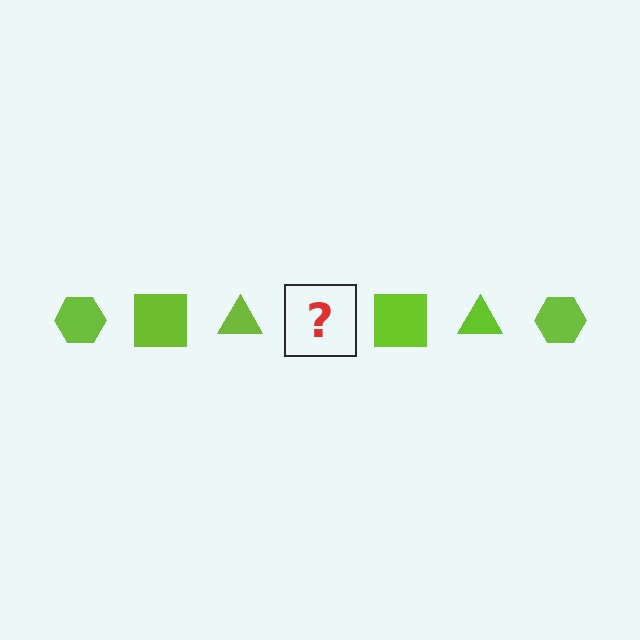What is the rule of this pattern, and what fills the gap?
The rule is that the pattern cycles through hexagon, square, triangle shapes in lime. The gap should be filled with a lime hexagon.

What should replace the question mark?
The question mark should be replaced with a lime hexagon.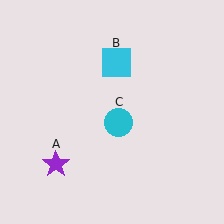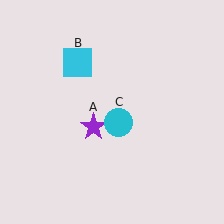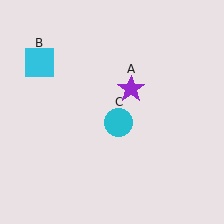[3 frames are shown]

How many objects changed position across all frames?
2 objects changed position: purple star (object A), cyan square (object B).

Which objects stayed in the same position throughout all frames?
Cyan circle (object C) remained stationary.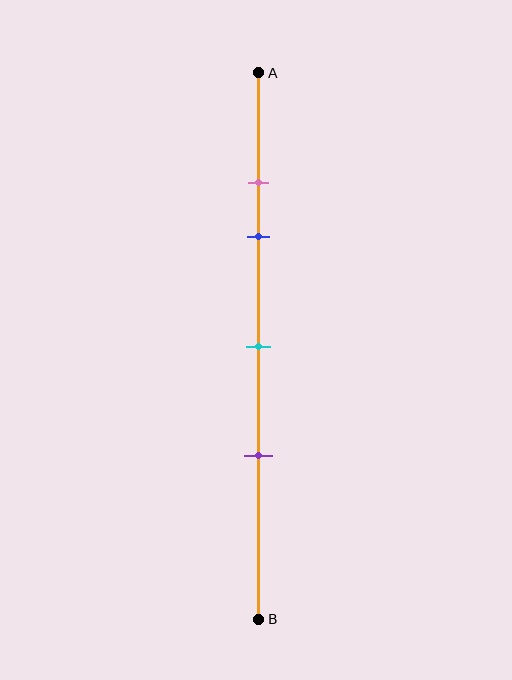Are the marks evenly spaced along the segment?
No, the marks are not evenly spaced.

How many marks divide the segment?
There are 4 marks dividing the segment.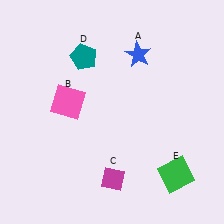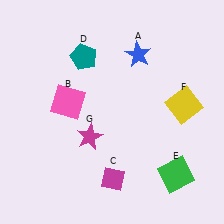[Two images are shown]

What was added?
A yellow square (F), a magenta star (G) were added in Image 2.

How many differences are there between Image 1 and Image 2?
There are 2 differences between the two images.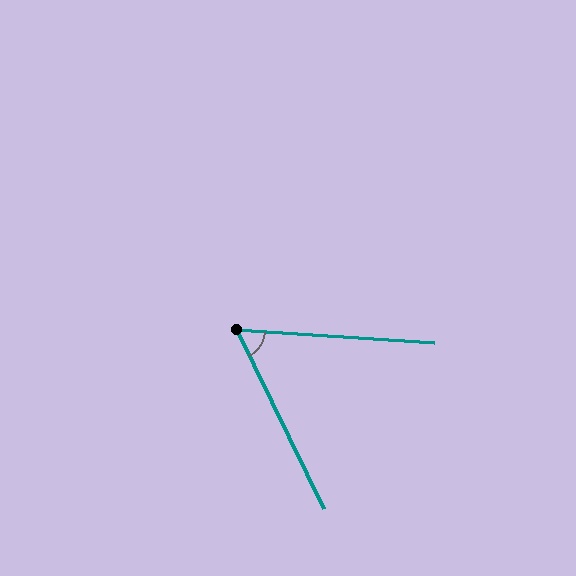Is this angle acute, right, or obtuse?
It is acute.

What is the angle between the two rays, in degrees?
Approximately 60 degrees.